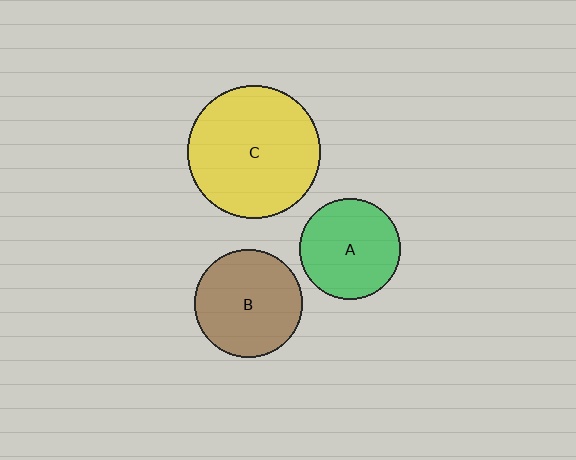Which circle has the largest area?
Circle C (yellow).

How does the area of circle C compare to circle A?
Approximately 1.7 times.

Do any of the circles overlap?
No, none of the circles overlap.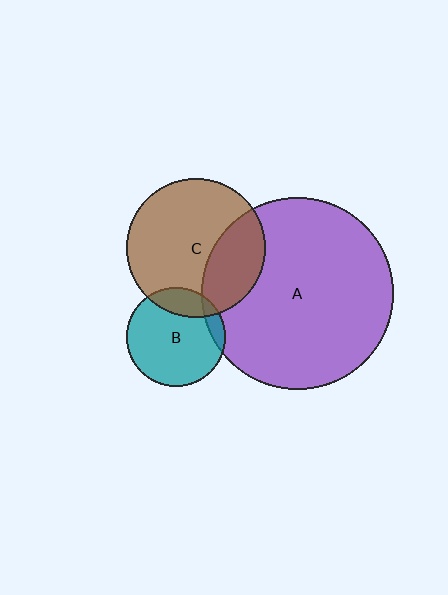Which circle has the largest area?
Circle A (purple).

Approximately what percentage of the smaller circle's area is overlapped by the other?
Approximately 30%.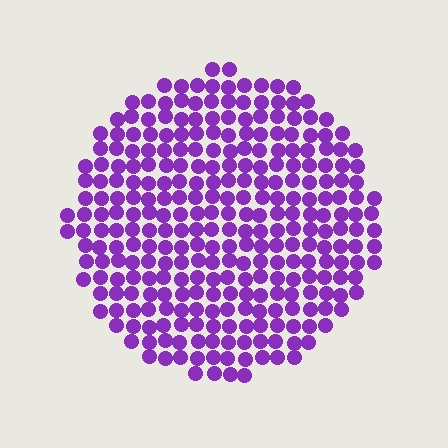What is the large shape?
The large shape is a circle.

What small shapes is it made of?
It is made of small circles.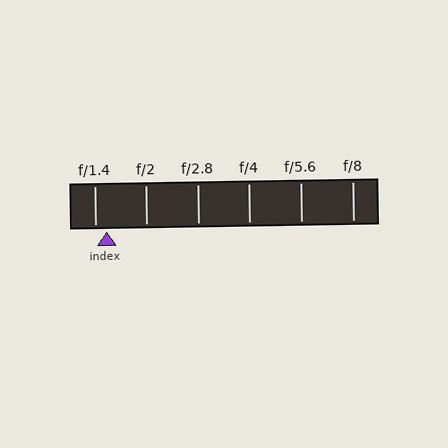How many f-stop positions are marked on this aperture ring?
There are 6 f-stop positions marked.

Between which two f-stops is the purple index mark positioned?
The index mark is between f/1.4 and f/2.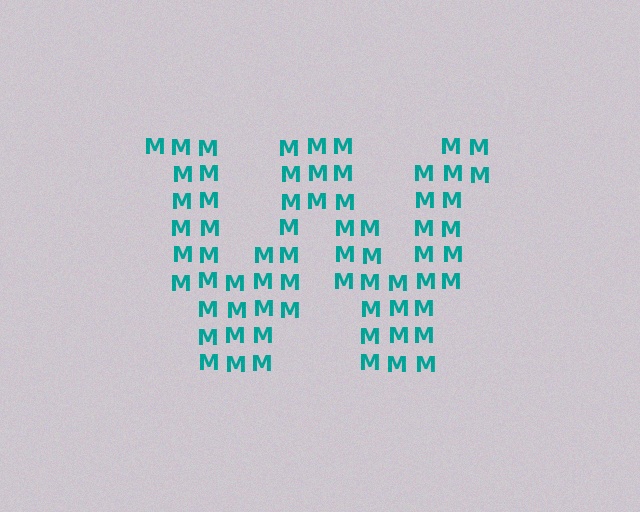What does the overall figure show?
The overall figure shows the letter W.